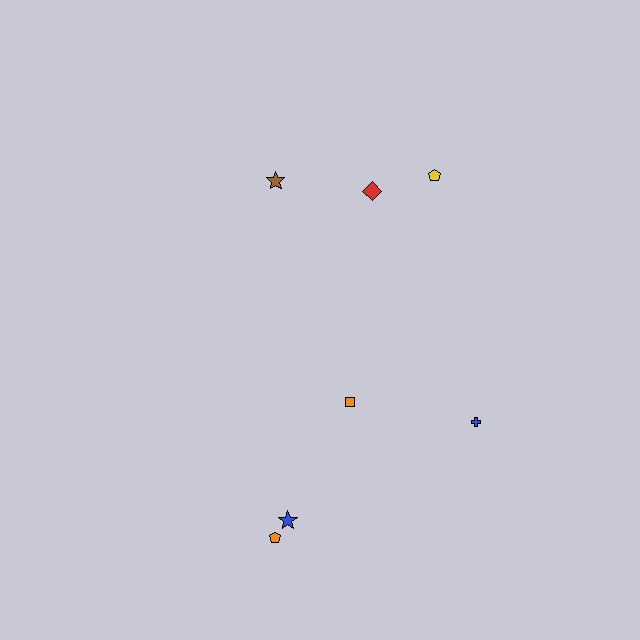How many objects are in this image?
There are 7 objects.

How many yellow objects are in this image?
There is 1 yellow object.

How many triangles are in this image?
There are no triangles.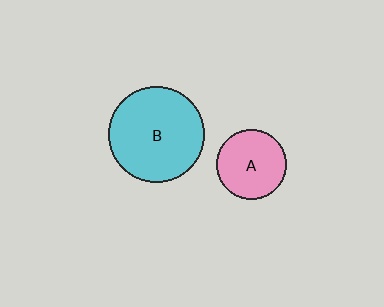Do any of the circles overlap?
No, none of the circles overlap.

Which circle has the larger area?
Circle B (cyan).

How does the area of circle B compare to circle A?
Approximately 1.9 times.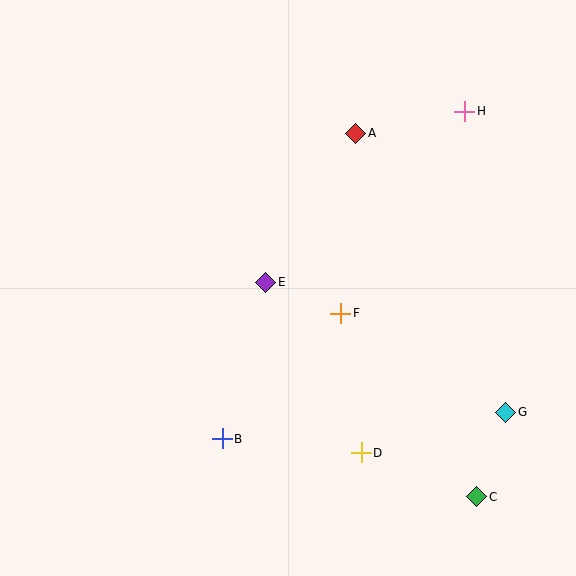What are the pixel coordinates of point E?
Point E is at (266, 282).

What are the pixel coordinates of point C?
Point C is at (477, 497).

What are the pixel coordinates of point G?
Point G is at (506, 412).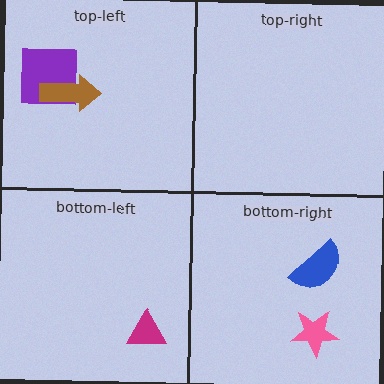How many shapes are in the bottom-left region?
1.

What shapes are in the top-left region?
The purple square, the brown arrow.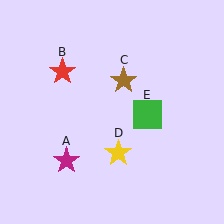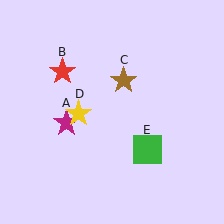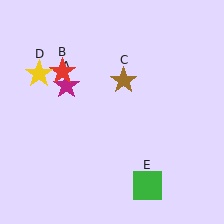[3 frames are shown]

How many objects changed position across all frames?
3 objects changed position: magenta star (object A), yellow star (object D), green square (object E).